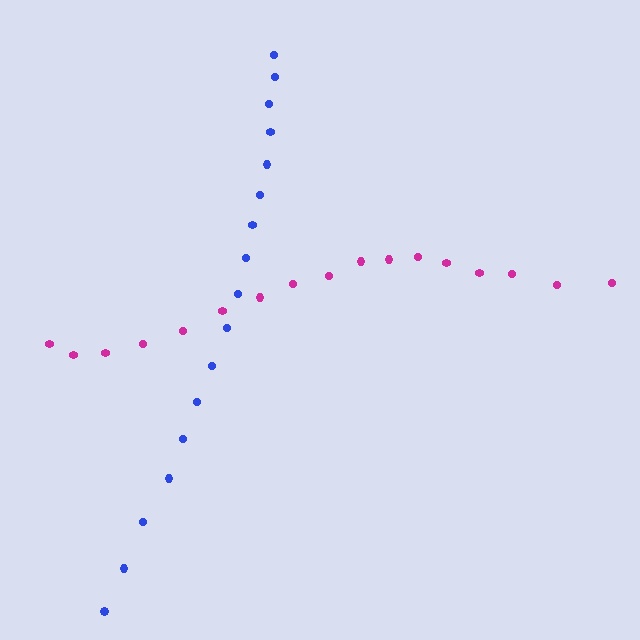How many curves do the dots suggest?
There are 2 distinct paths.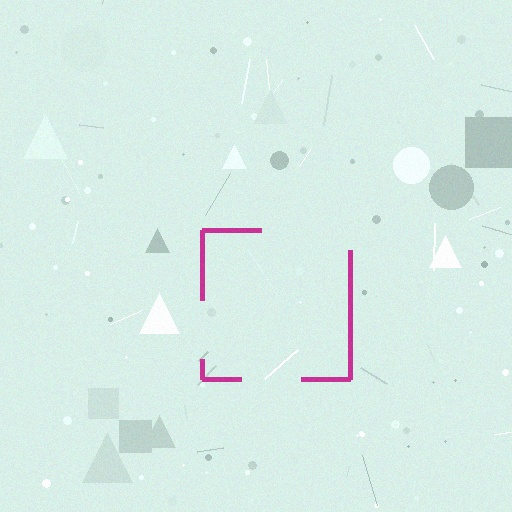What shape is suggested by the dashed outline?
The dashed outline suggests a square.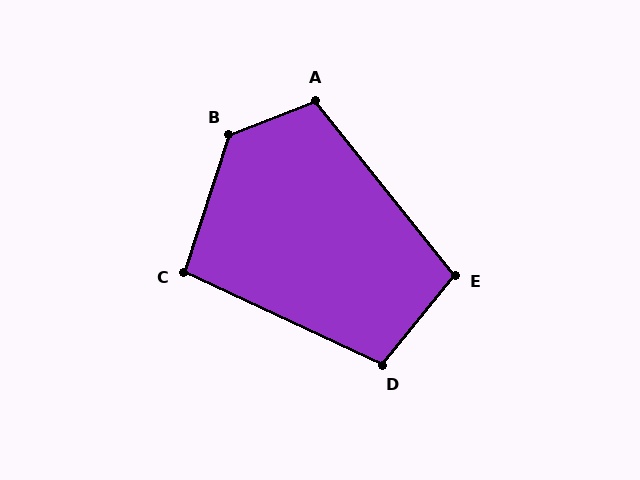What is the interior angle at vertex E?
Approximately 102 degrees (obtuse).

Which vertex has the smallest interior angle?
C, at approximately 97 degrees.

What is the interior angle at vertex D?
Approximately 104 degrees (obtuse).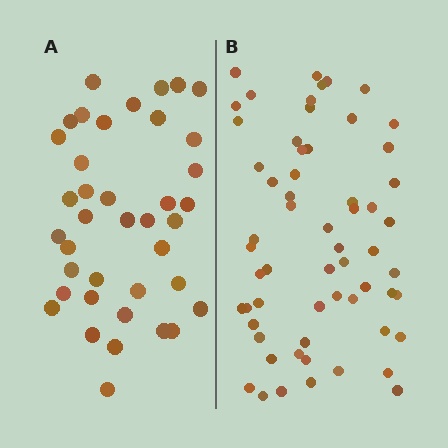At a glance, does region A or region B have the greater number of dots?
Region B (the right region) has more dots.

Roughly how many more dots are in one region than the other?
Region B has approximately 20 more dots than region A.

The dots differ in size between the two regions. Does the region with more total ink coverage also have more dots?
No. Region A has more total ink coverage because its dots are larger, but region B actually contains more individual dots. Total area can be misleading — the number of items is what matters here.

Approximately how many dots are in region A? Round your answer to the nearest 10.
About 40 dots. (The exact count is 39, which rounds to 40.)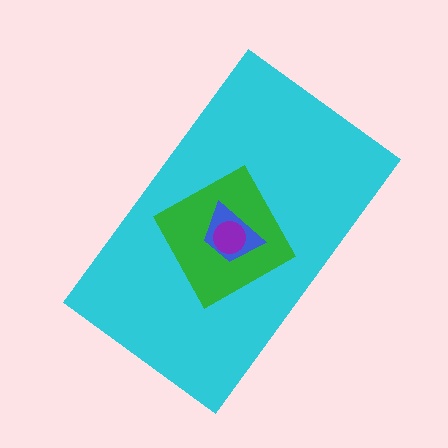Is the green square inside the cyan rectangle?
Yes.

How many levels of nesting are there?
4.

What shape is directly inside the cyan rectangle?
The green square.